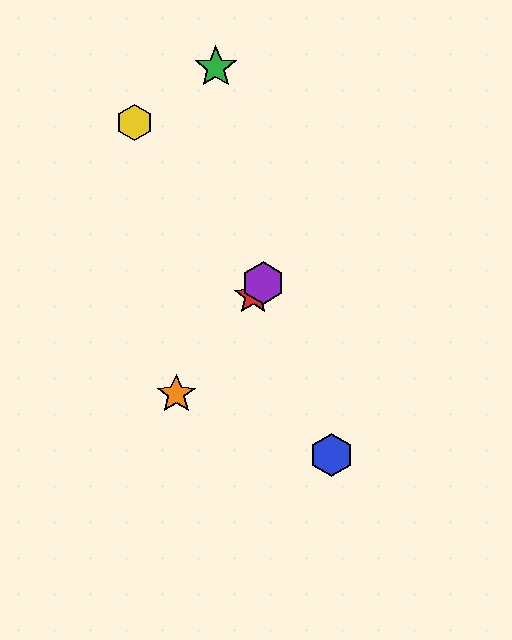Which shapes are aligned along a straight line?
The red star, the purple hexagon, the orange star are aligned along a straight line.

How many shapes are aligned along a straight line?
3 shapes (the red star, the purple hexagon, the orange star) are aligned along a straight line.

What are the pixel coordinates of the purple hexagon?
The purple hexagon is at (263, 283).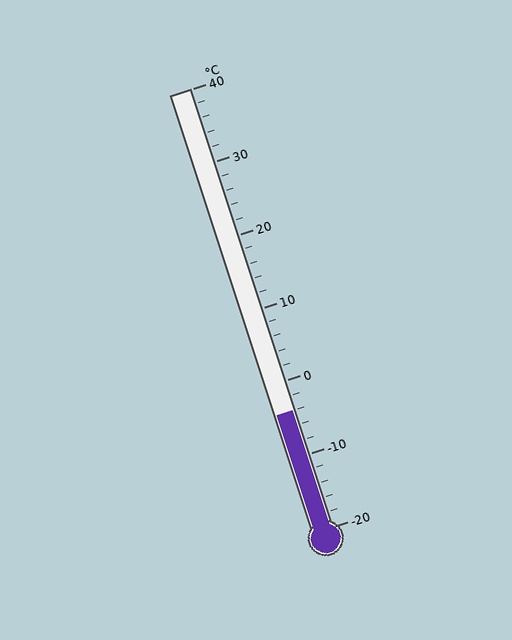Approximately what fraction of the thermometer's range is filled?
The thermometer is filled to approximately 25% of its range.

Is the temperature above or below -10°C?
The temperature is above -10°C.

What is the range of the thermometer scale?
The thermometer scale ranges from -20°C to 40°C.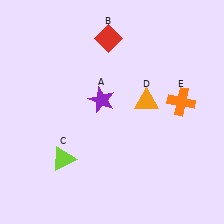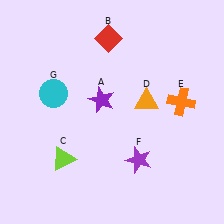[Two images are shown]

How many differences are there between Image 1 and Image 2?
There are 2 differences between the two images.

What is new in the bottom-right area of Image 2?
A purple star (F) was added in the bottom-right area of Image 2.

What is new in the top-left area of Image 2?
A cyan circle (G) was added in the top-left area of Image 2.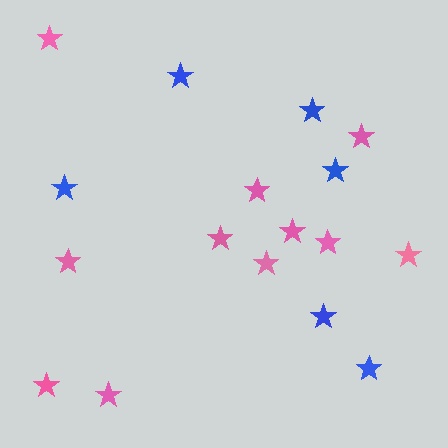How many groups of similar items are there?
There are 2 groups: one group of pink stars (11) and one group of blue stars (6).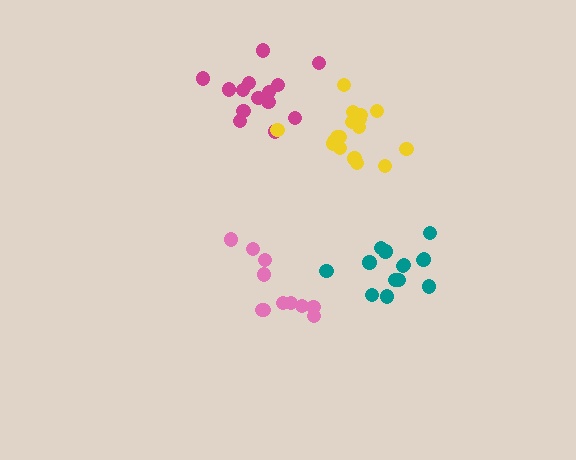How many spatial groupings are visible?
There are 4 spatial groupings.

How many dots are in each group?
Group 1: 14 dots, Group 2: 14 dots, Group 3: 17 dots, Group 4: 11 dots (56 total).